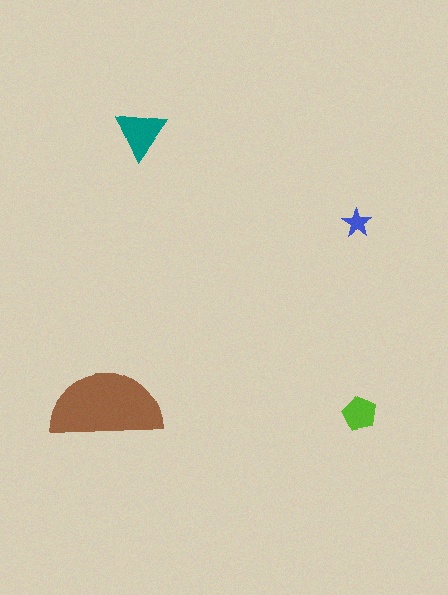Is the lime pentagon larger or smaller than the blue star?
Larger.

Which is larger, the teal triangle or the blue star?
The teal triangle.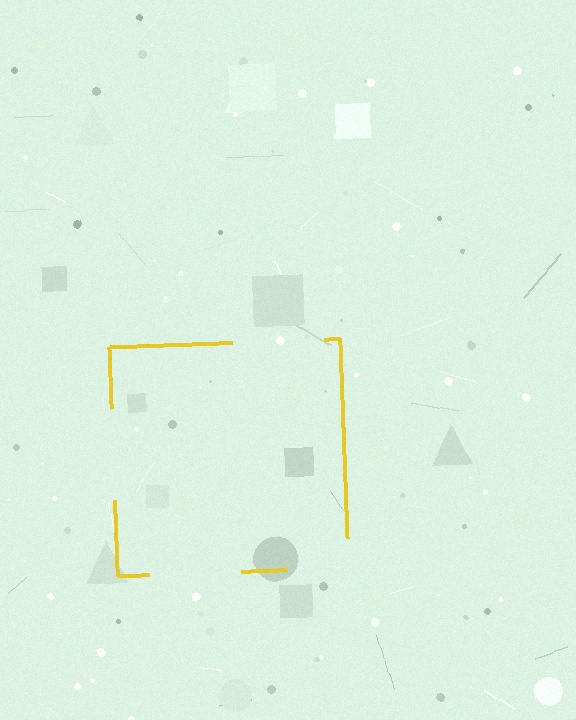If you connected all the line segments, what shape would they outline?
They would outline a square.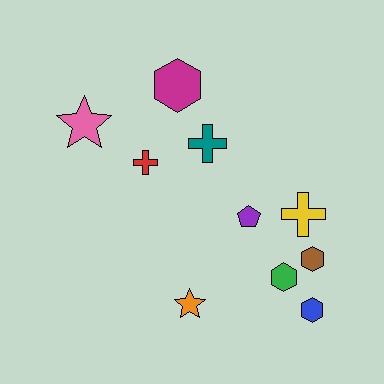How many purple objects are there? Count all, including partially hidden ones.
There is 1 purple object.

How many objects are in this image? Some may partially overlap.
There are 10 objects.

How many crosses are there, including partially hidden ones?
There are 3 crosses.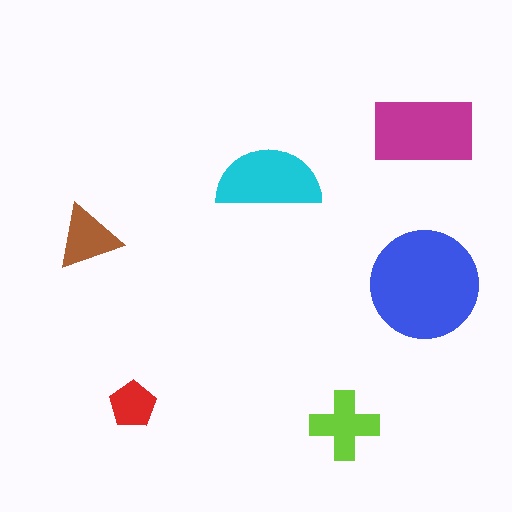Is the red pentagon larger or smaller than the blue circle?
Smaller.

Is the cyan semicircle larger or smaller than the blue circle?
Smaller.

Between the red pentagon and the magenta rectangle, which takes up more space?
The magenta rectangle.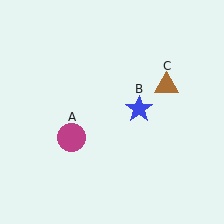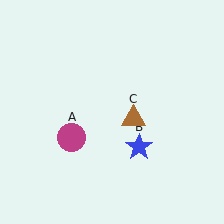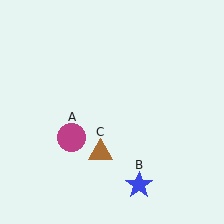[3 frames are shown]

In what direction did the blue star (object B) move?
The blue star (object B) moved down.